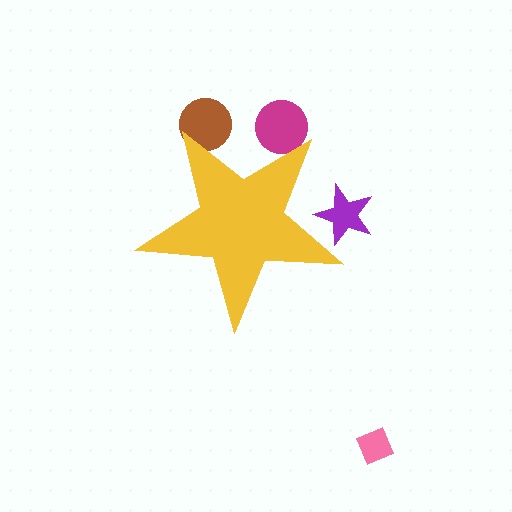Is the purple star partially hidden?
Yes, the purple star is partially hidden behind the yellow star.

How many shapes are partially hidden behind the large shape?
3 shapes are partially hidden.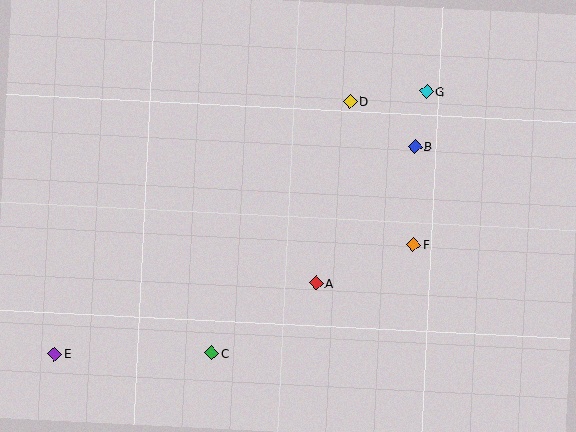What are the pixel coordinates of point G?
Point G is at (427, 91).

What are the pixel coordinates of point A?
Point A is at (316, 283).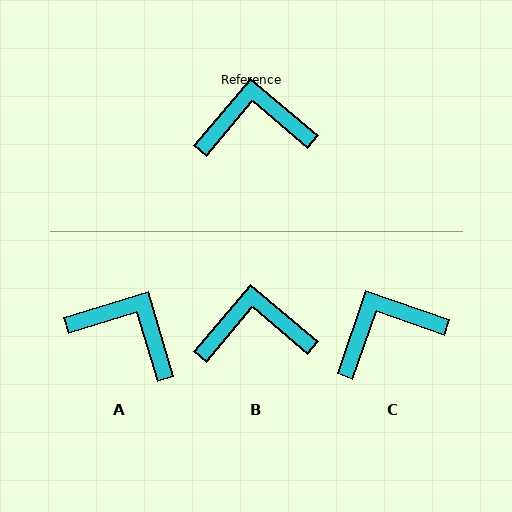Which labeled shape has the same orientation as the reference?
B.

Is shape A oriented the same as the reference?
No, it is off by about 33 degrees.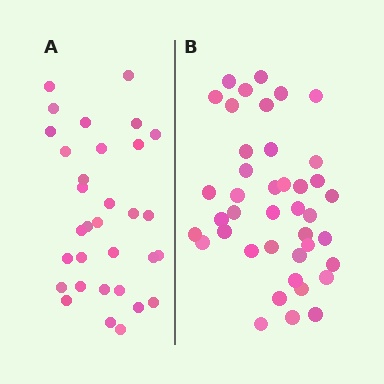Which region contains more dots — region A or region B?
Region B (the right region) has more dots.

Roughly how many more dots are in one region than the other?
Region B has roughly 8 or so more dots than region A.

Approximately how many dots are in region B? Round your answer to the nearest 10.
About 40 dots. (The exact count is 41, which rounds to 40.)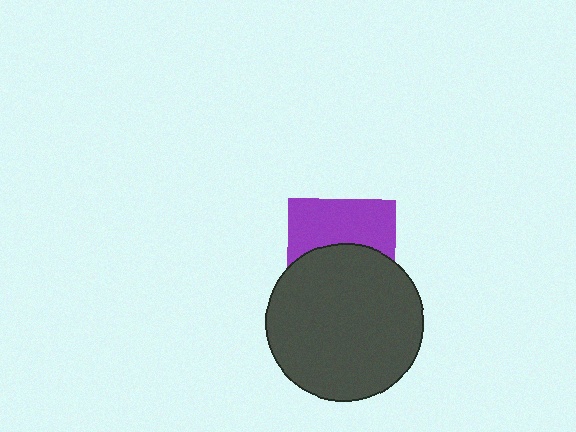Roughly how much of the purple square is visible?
About half of it is visible (roughly 47%).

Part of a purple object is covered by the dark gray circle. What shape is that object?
It is a square.